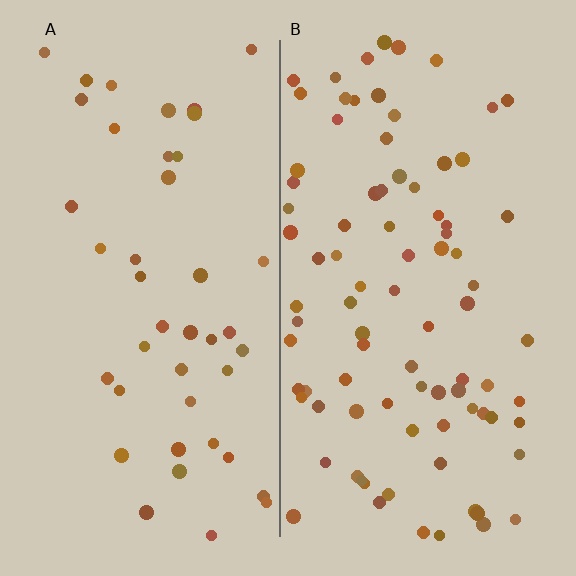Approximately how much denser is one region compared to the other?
Approximately 2.0× — region B over region A.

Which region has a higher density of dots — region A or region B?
B (the right).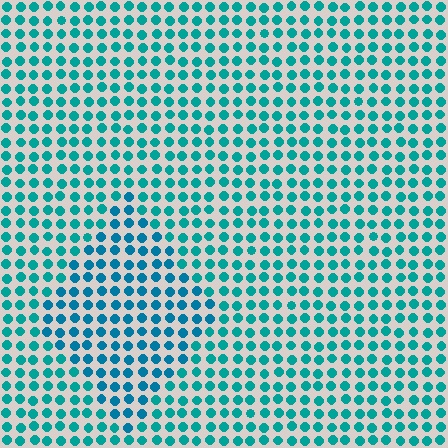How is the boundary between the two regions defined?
The boundary is defined purely by a slight shift in hue (about 19 degrees). Spacing, size, and orientation are identical on both sides.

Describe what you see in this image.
The image is filled with small teal elements in a uniform arrangement. A diamond-shaped region is visible where the elements are tinted to a slightly different hue, forming a subtle color boundary.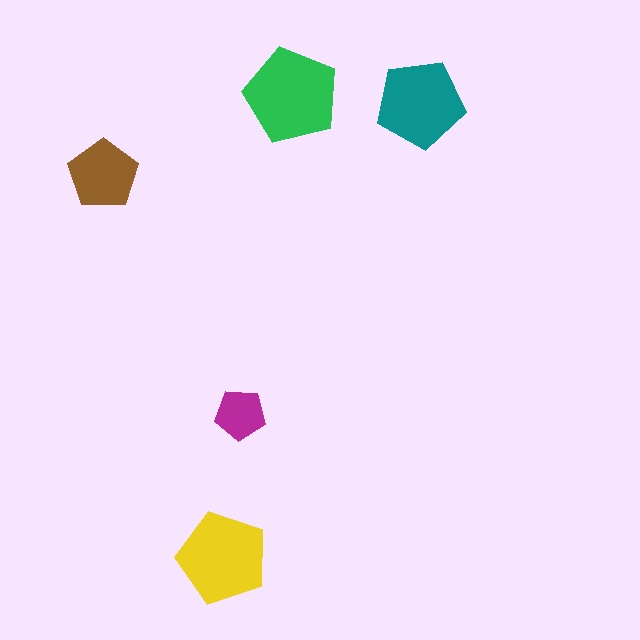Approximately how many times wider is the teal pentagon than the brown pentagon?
About 1.5 times wider.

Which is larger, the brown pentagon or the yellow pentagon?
The yellow one.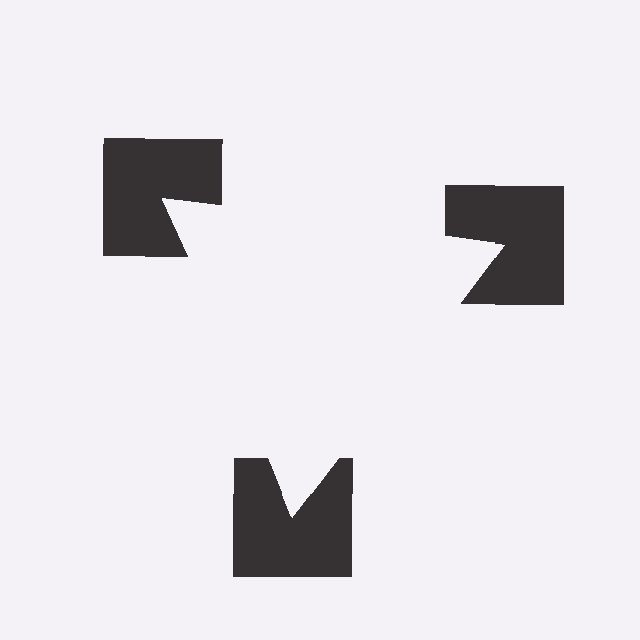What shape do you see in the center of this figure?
An illusory triangle — its edges are inferred from the aligned wedge cuts in the notched squares, not physically drawn.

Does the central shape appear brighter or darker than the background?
It typically appears slightly brighter than the background, even though no actual brightness change is drawn.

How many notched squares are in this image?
There are 3 — one at each vertex of the illusory triangle.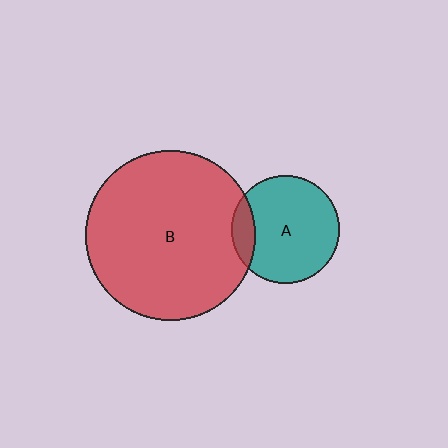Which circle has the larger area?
Circle B (red).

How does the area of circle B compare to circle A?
Approximately 2.5 times.